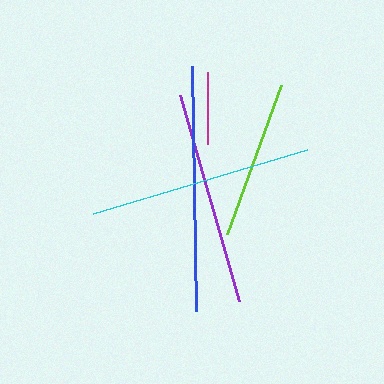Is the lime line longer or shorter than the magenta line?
The lime line is longer than the magenta line.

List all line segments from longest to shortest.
From longest to shortest: blue, cyan, purple, lime, magenta.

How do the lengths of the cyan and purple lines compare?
The cyan and purple lines are approximately the same length.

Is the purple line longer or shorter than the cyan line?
The cyan line is longer than the purple line.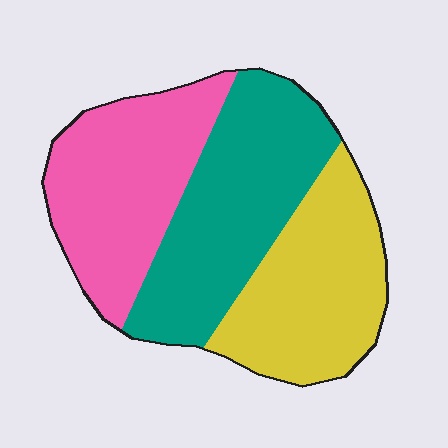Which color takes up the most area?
Teal, at roughly 35%.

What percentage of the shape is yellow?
Yellow takes up about one third (1/3) of the shape.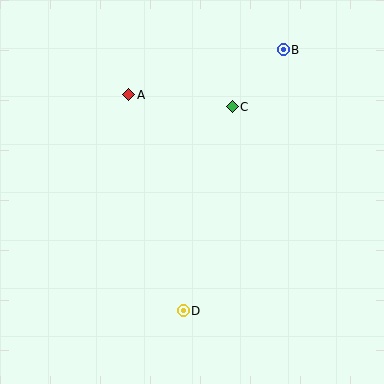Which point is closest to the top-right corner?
Point B is closest to the top-right corner.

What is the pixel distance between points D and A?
The distance between D and A is 223 pixels.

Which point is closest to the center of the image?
Point C at (232, 107) is closest to the center.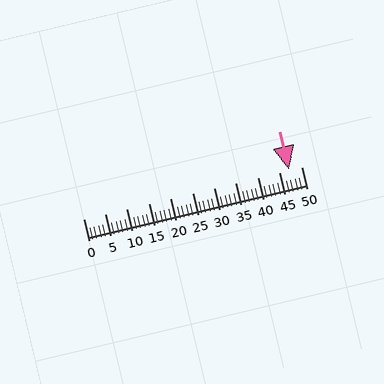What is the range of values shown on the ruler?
The ruler shows values from 0 to 50.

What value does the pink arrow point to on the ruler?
The pink arrow points to approximately 47.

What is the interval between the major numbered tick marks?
The major tick marks are spaced 5 units apart.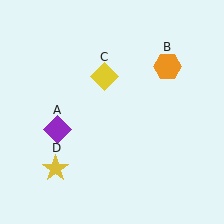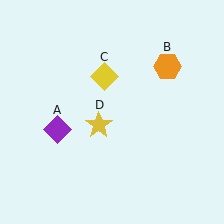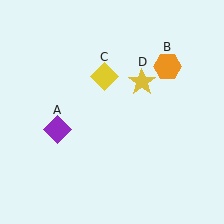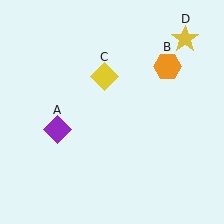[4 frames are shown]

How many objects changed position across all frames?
1 object changed position: yellow star (object D).